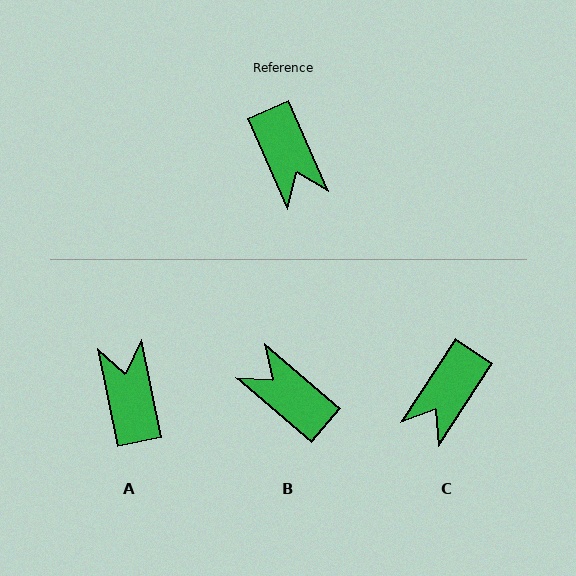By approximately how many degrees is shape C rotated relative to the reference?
Approximately 57 degrees clockwise.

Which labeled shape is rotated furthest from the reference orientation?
A, about 168 degrees away.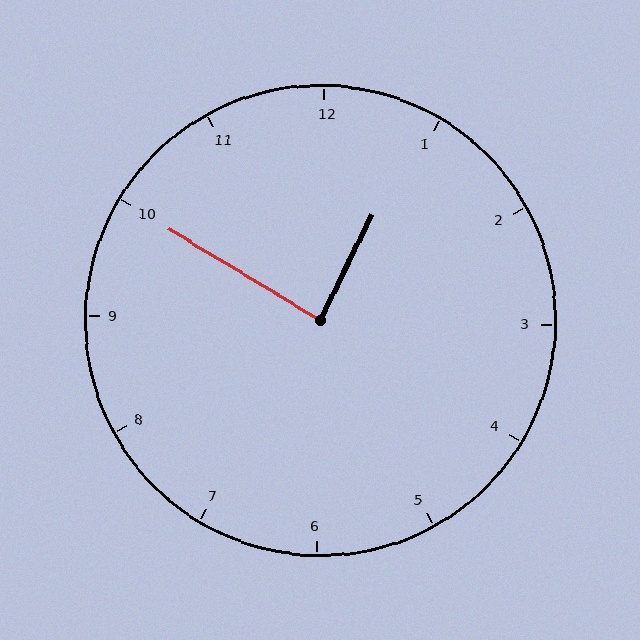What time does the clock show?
12:50.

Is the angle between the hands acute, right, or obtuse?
It is right.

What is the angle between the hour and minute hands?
Approximately 85 degrees.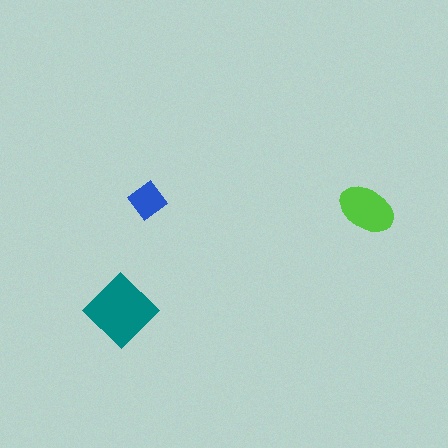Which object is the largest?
The teal diamond.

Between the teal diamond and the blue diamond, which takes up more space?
The teal diamond.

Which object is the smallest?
The blue diamond.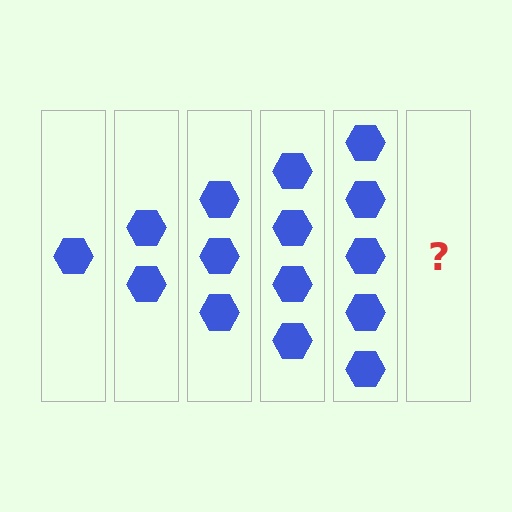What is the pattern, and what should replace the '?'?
The pattern is that each step adds one more hexagon. The '?' should be 6 hexagons.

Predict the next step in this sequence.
The next step is 6 hexagons.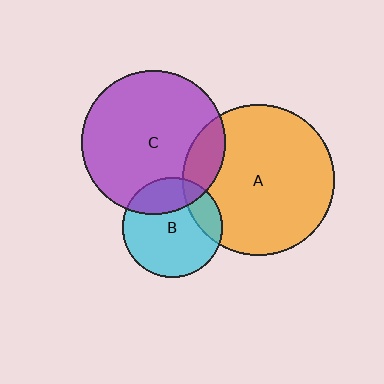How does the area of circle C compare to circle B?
Approximately 2.1 times.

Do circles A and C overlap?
Yes.